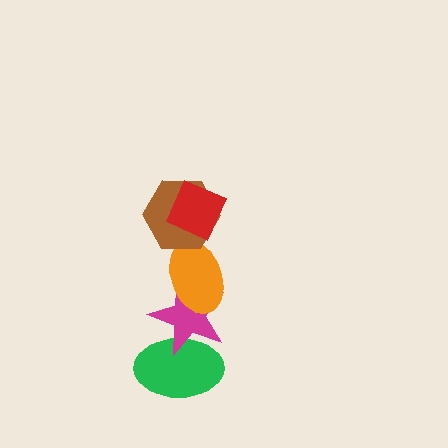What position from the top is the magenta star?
The magenta star is 4th from the top.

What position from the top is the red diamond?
The red diamond is 1st from the top.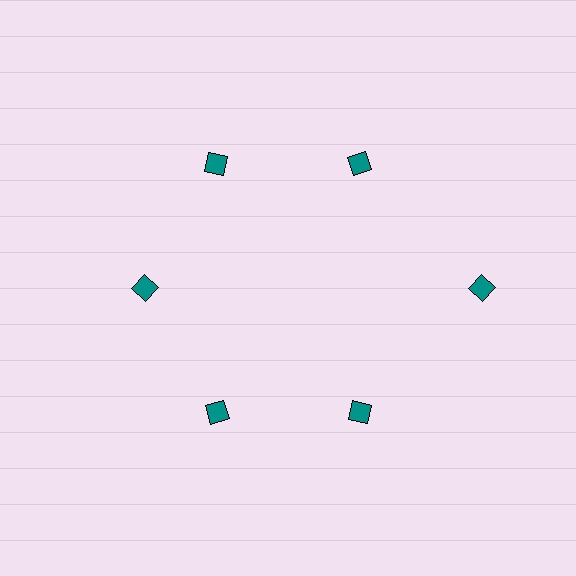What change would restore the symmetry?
The symmetry would be restored by moving it inward, back onto the ring so that all 6 diamonds sit at equal angles and equal distance from the center.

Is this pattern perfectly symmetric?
No. The 6 teal diamonds are arranged in a ring, but one element near the 3 o'clock position is pushed outward from the center, breaking the 6-fold rotational symmetry.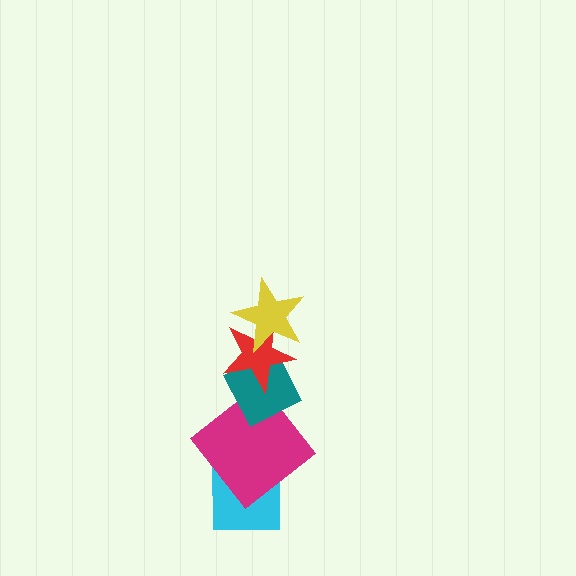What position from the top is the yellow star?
The yellow star is 1st from the top.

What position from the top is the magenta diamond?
The magenta diamond is 4th from the top.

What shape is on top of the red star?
The yellow star is on top of the red star.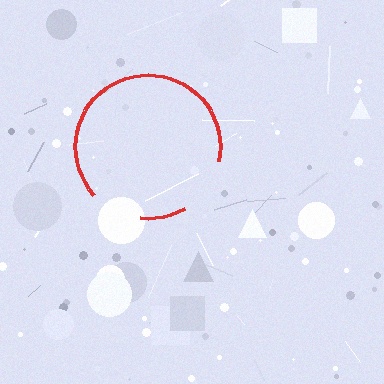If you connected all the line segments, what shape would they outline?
They would outline a circle.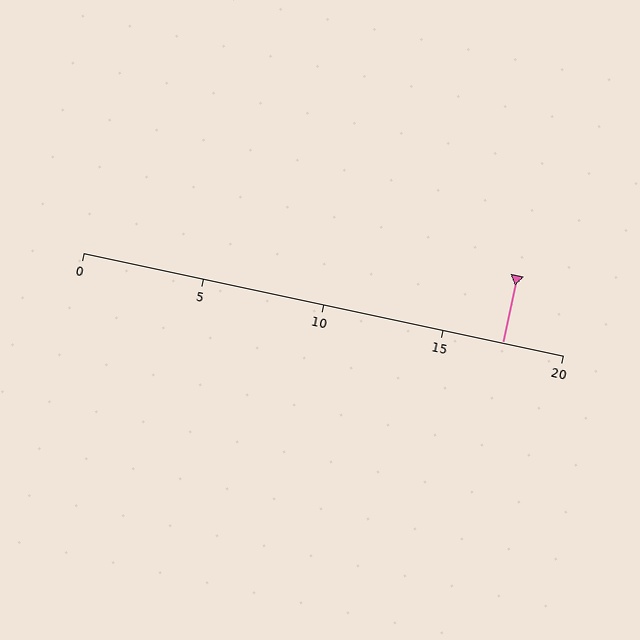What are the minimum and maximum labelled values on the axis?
The axis runs from 0 to 20.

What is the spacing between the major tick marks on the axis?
The major ticks are spaced 5 apart.